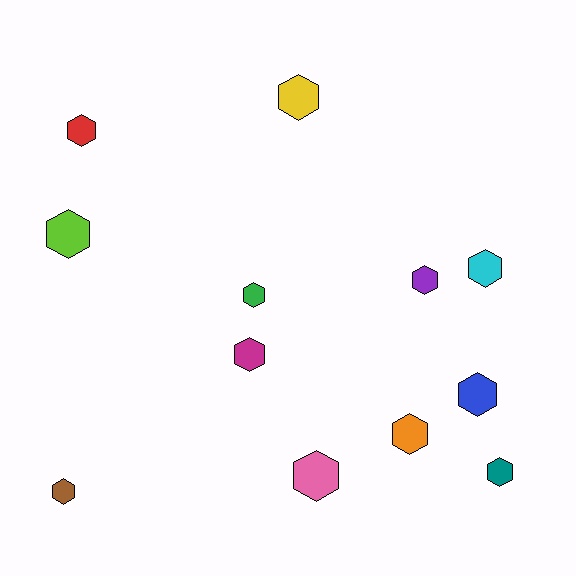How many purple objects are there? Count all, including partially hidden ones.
There is 1 purple object.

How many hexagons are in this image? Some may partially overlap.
There are 12 hexagons.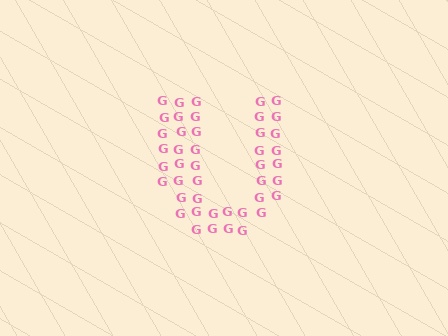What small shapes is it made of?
It is made of small letter G's.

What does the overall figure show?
The overall figure shows the letter U.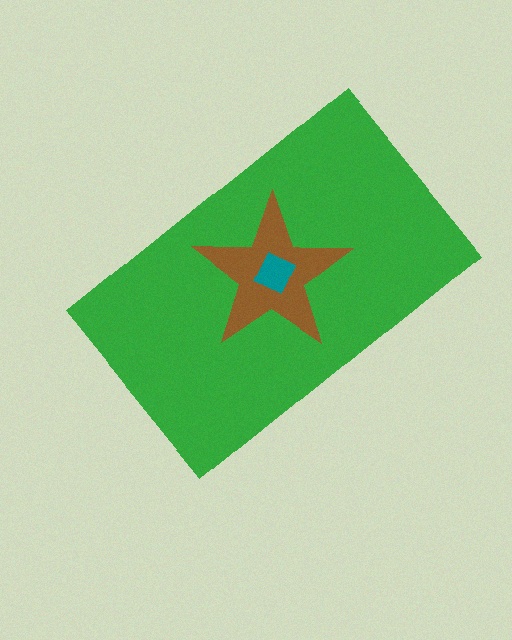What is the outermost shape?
The green rectangle.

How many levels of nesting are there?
3.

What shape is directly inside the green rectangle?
The brown star.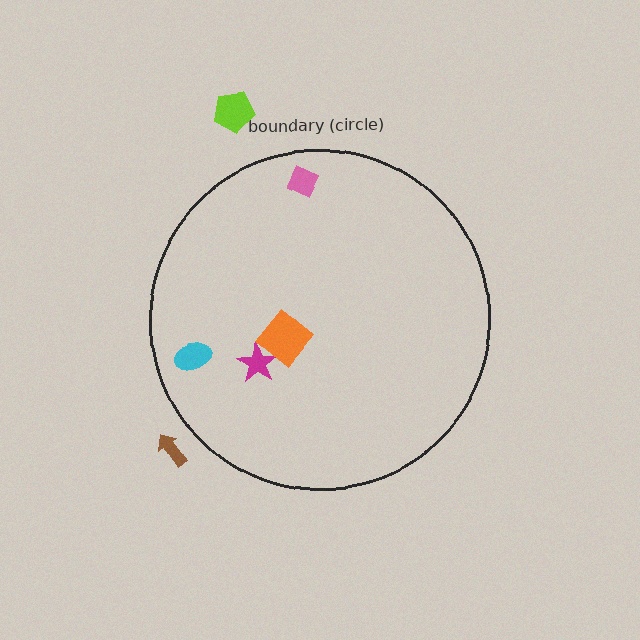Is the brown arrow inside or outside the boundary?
Outside.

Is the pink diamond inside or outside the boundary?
Inside.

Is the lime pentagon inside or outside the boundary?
Outside.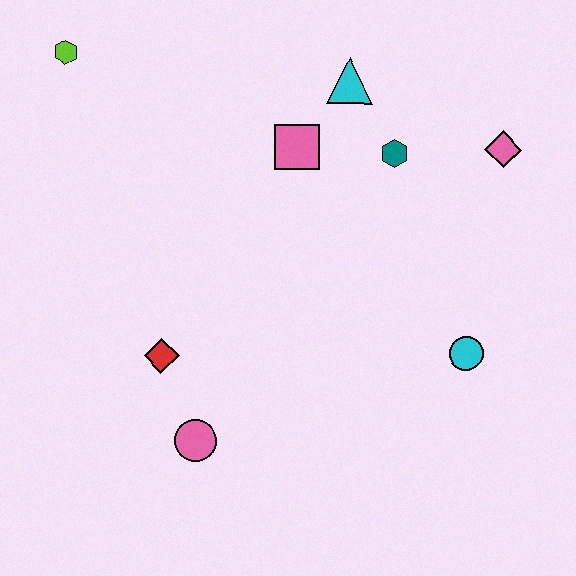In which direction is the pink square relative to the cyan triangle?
The pink square is below the cyan triangle.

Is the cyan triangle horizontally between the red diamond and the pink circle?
No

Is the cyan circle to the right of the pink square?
Yes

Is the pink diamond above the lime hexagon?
No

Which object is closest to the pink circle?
The red diamond is closest to the pink circle.